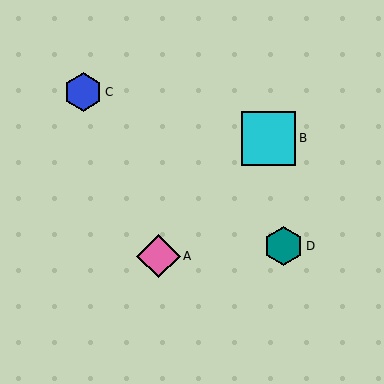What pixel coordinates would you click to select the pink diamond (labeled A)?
Click at (159, 256) to select the pink diamond A.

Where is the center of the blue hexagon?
The center of the blue hexagon is at (83, 92).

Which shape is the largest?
The cyan square (labeled B) is the largest.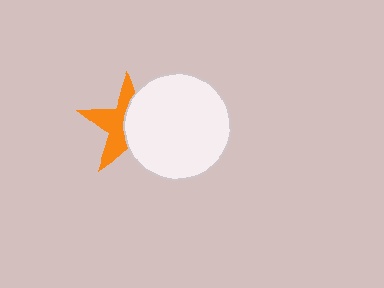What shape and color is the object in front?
The object in front is a white circle.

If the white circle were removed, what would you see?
You would see the complete orange star.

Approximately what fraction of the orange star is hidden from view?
Roughly 52% of the orange star is hidden behind the white circle.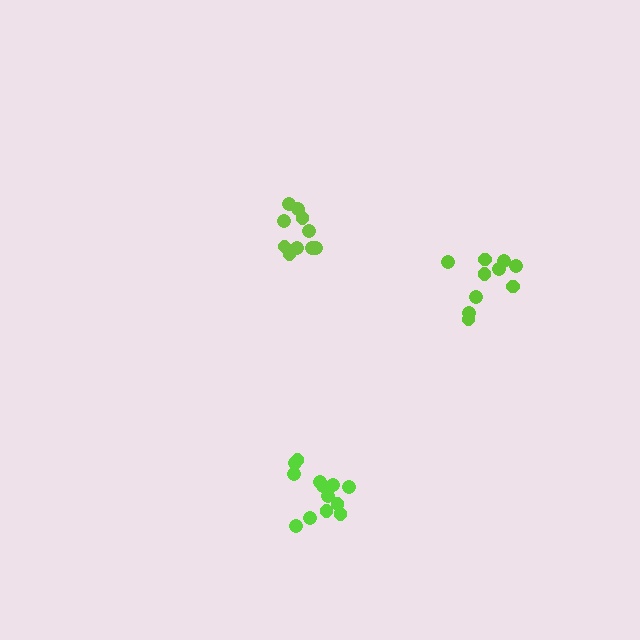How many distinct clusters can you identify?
There are 3 distinct clusters.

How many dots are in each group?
Group 1: 13 dots, Group 2: 10 dots, Group 3: 10 dots (33 total).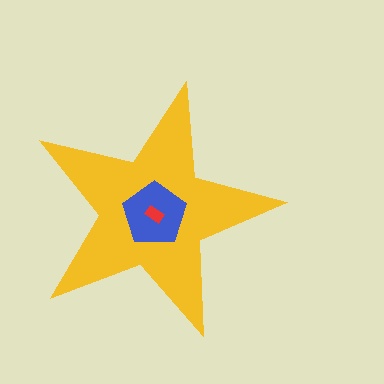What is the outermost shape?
The yellow star.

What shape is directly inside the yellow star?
The blue pentagon.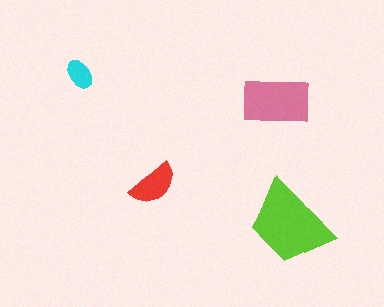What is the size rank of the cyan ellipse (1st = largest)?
4th.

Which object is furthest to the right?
The lime trapezoid is rightmost.